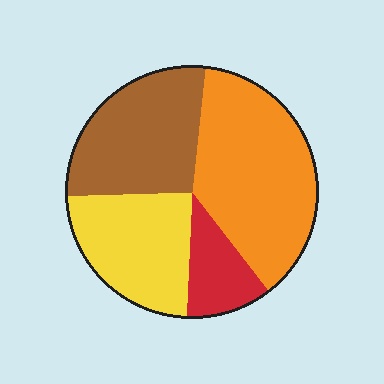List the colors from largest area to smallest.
From largest to smallest: orange, brown, yellow, red.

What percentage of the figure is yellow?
Yellow takes up about one quarter (1/4) of the figure.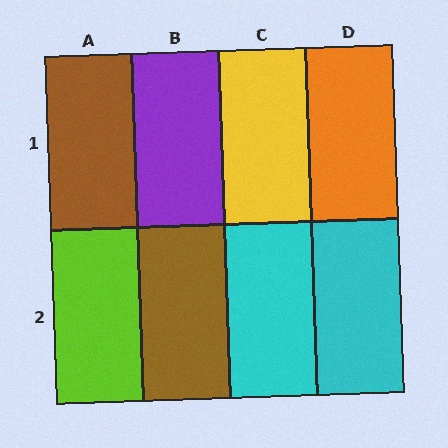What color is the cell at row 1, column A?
Brown.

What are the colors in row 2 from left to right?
Lime, brown, cyan, cyan.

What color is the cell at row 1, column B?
Purple.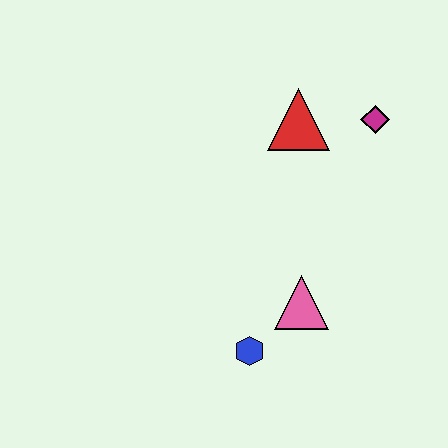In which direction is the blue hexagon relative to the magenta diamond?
The blue hexagon is below the magenta diamond.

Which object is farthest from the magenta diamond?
The blue hexagon is farthest from the magenta diamond.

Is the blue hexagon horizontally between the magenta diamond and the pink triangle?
No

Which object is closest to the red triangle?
The magenta diamond is closest to the red triangle.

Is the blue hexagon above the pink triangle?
No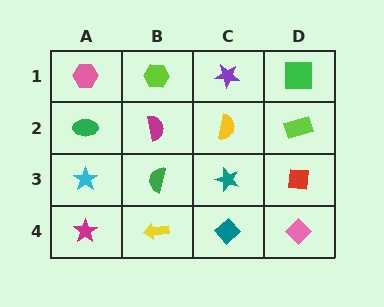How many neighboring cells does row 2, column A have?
3.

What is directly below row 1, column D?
A lime rectangle.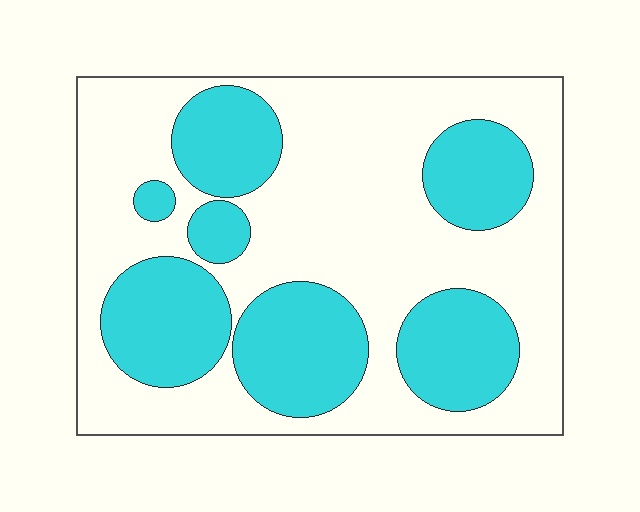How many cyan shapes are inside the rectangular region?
7.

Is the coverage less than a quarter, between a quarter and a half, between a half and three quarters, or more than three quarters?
Between a quarter and a half.